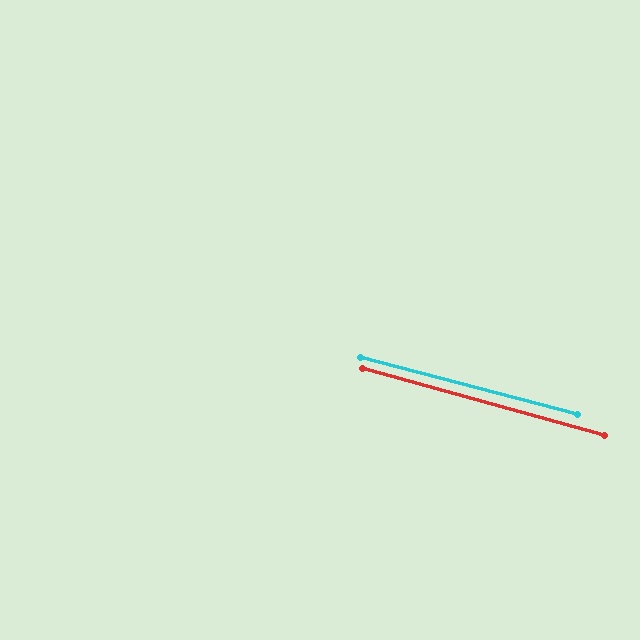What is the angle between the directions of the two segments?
Approximately 1 degree.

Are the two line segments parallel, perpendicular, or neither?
Parallel — their directions differ by only 0.8°.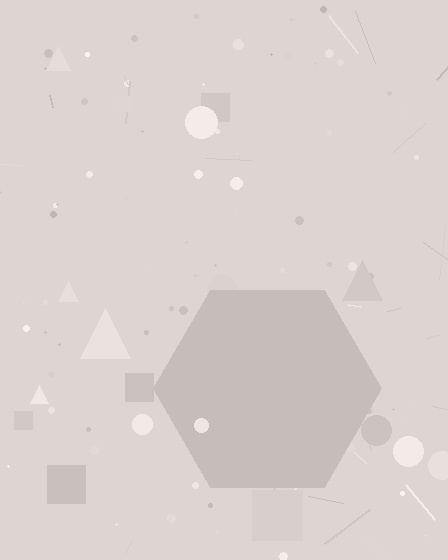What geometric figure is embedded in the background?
A hexagon is embedded in the background.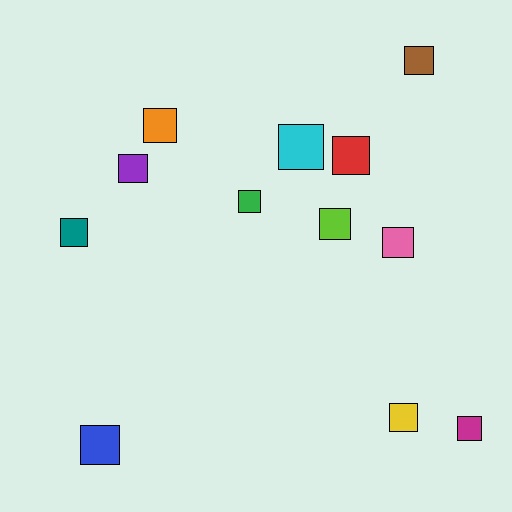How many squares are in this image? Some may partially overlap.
There are 12 squares.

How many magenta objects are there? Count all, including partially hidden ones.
There is 1 magenta object.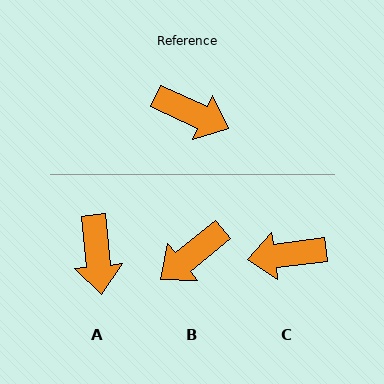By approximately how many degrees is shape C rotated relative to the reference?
Approximately 148 degrees clockwise.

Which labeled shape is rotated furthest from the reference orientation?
C, about 148 degrees away.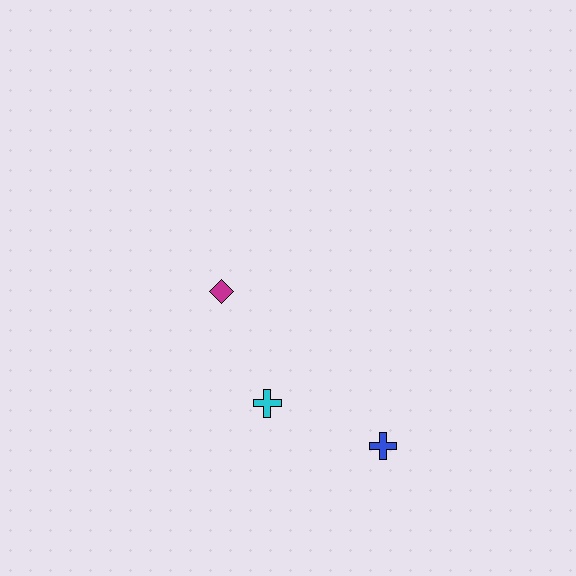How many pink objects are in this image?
There are no pink objects.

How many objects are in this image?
There are 3 objects.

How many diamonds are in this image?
There is 1 diamond.